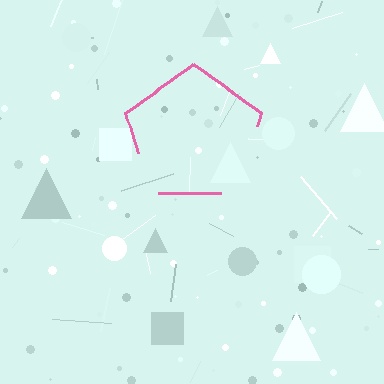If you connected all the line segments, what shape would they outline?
They would outline a pentagon.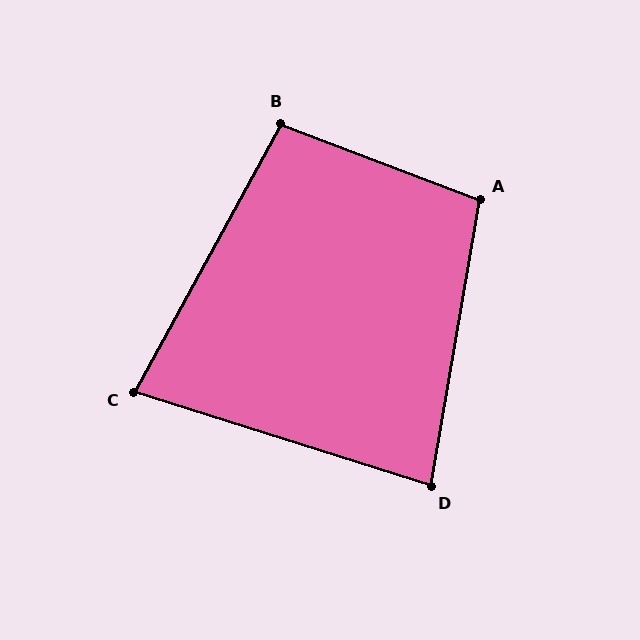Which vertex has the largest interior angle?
A, at approximately 101 degrees.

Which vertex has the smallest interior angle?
C, at approximately 79 degrees.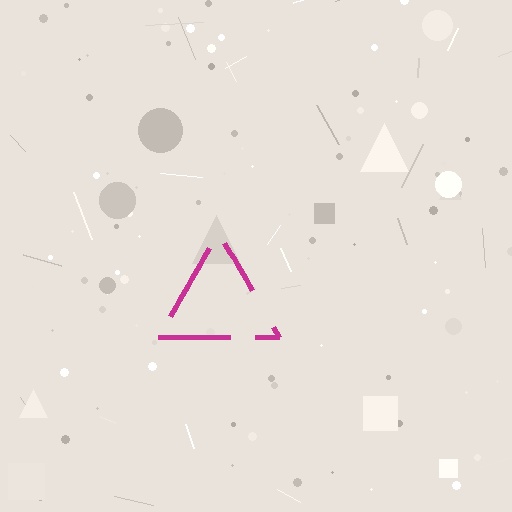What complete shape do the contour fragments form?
The contour fragments form a triangle.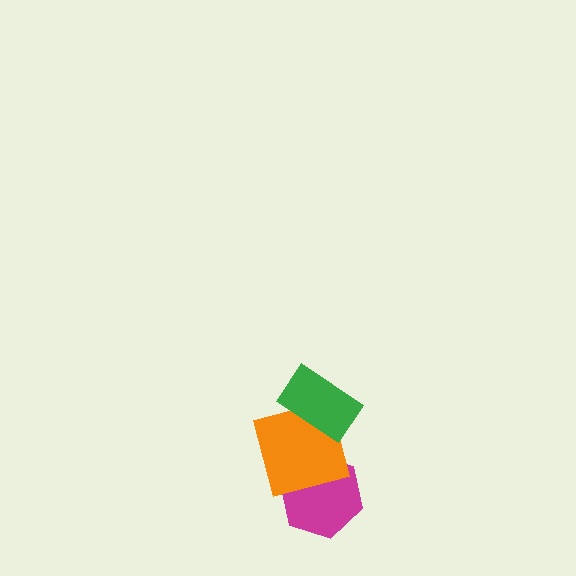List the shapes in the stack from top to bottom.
From top to bottom: the green rectangle, the orange square, the magenta hexagon.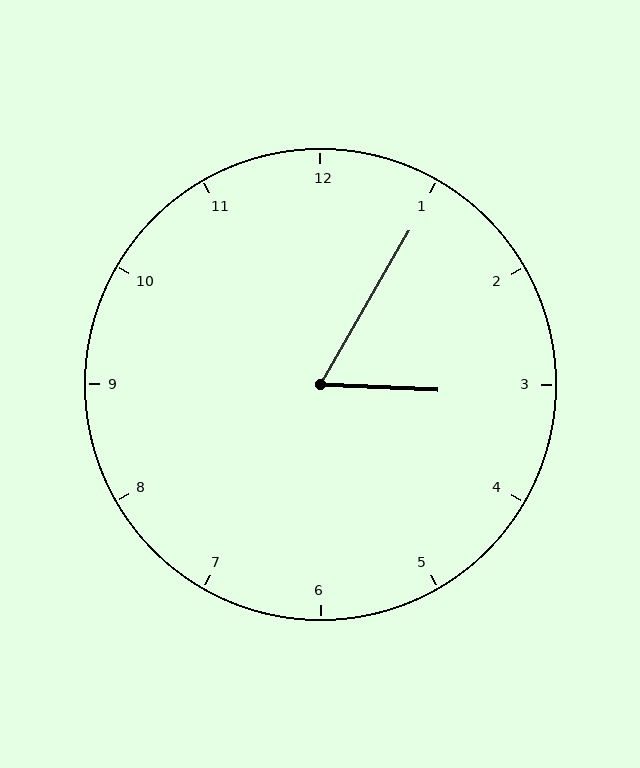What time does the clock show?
3:05.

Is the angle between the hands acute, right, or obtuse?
It is acute.